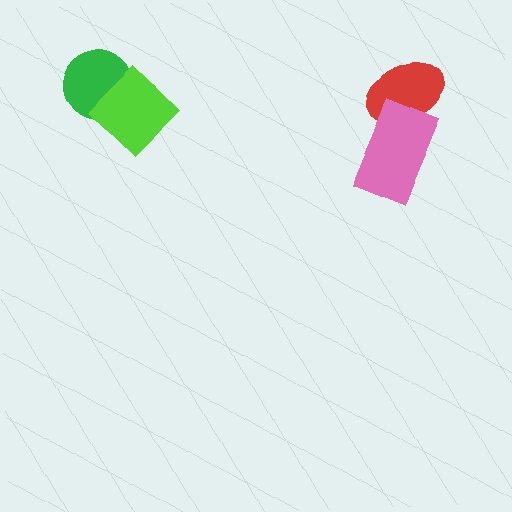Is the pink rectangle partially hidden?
No, no other shape covers it.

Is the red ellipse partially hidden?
Yes, it is partially covered by another shape.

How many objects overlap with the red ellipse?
1 object overlaps with the red ellipse.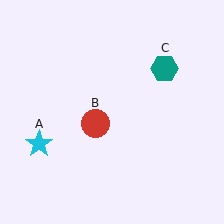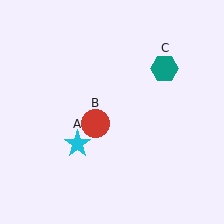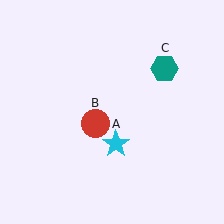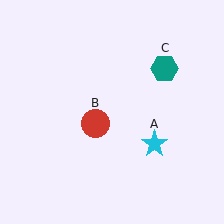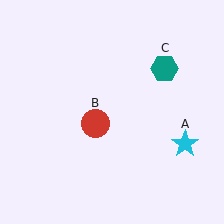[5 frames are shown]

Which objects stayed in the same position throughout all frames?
Red circle (object B) and teal hexagon (object C) remained stationary.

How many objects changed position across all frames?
1 object changed position: cyan star (object A).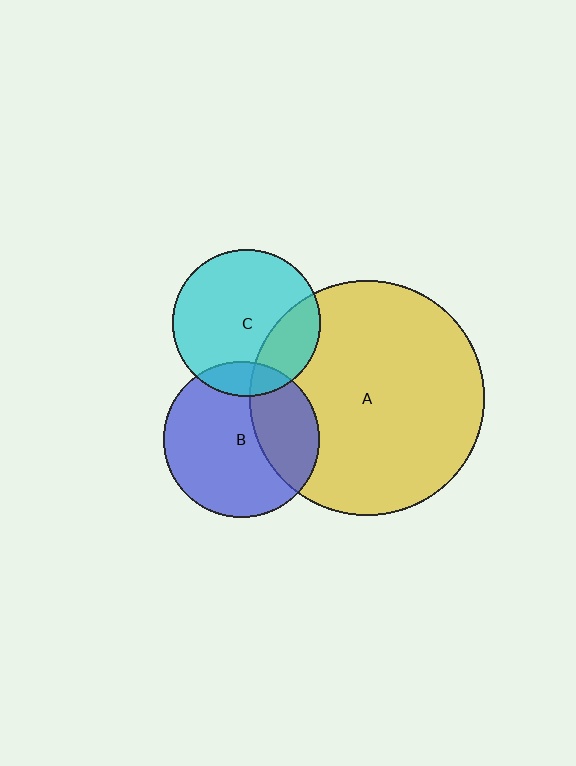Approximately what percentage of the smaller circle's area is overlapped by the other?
Approximately 30%.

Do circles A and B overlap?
Yes.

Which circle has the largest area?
Circle A (yellow).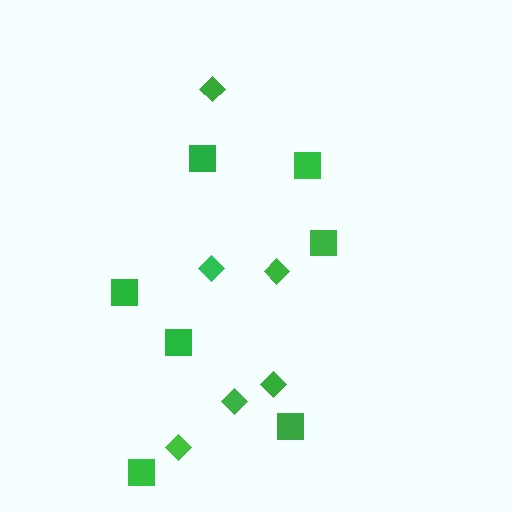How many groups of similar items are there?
There are 2 groups: one group of diamonds (6) and one group of squares (7).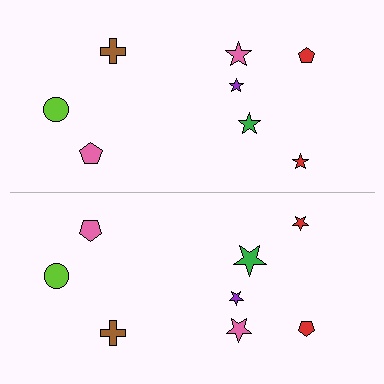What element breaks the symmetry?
The green star on the bottom side has a different size than its mirror counterpart.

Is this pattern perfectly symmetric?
No, the pattern is not perfectly symmetric. The green star on the bottom side has a different size than its mirror counterpart.